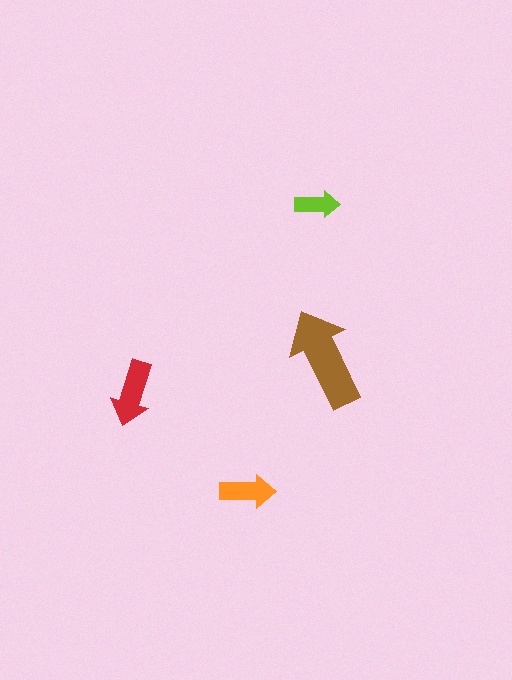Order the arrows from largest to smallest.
the brown one, the red one, the orange one, the lime one.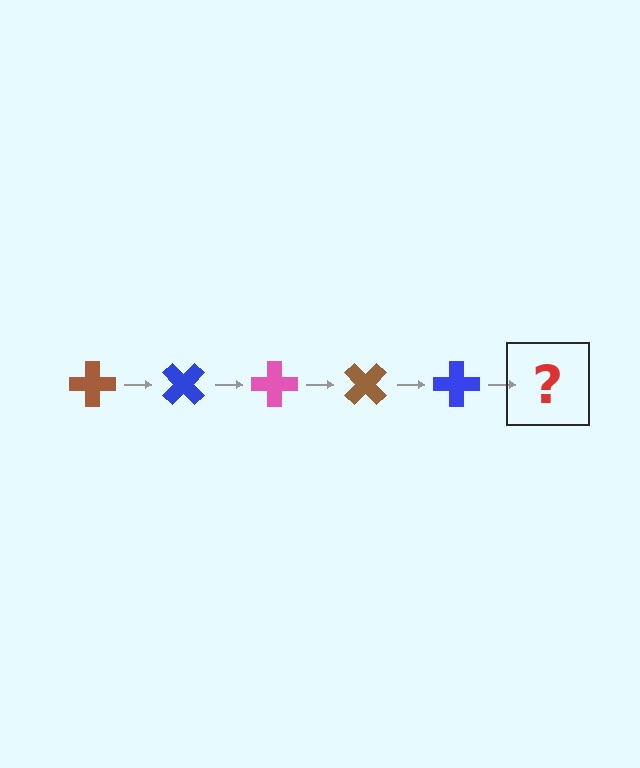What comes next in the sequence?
The next element should be a pink cross, rotated 225 degrees from the start.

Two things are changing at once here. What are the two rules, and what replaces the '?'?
The two rules are that it rotates 45 degrees each step and the color cycles through brown, blue, and pink. The '?' should be a pink cross, rotated 225 degrees from the start.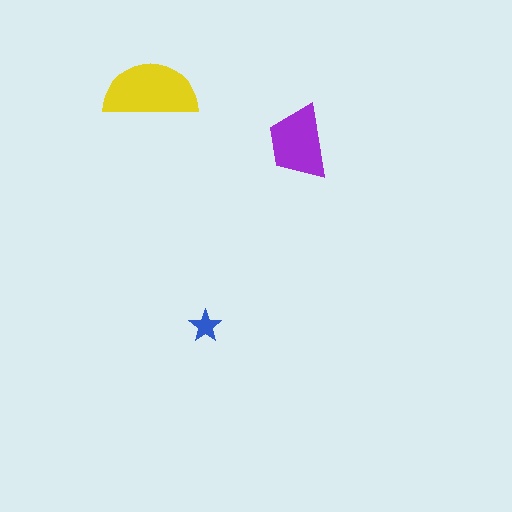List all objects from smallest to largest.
The blue star, the purple trapezoid, the yellow semicircle.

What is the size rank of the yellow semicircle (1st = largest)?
1st.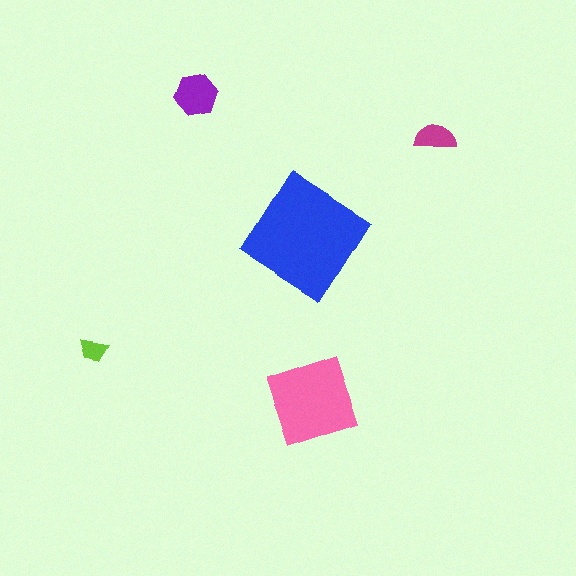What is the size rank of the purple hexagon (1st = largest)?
3rd.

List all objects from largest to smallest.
The blue diamond, the pink diamond, the purple hexagon, the magenta semicircle, the lime trapezoid.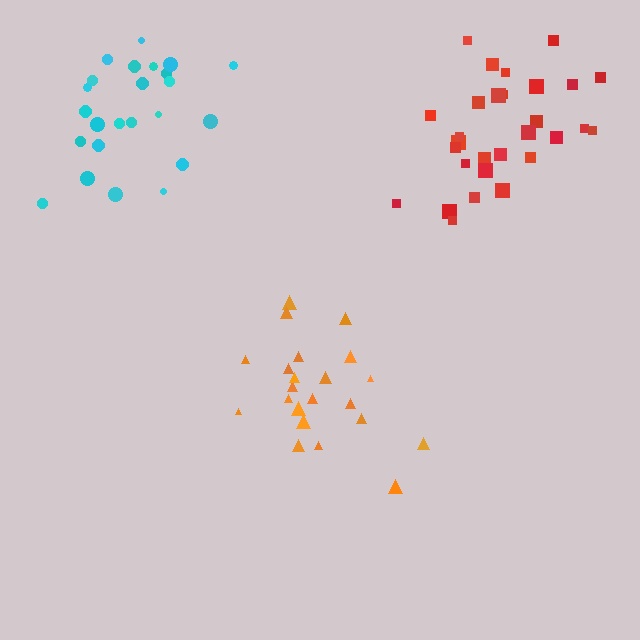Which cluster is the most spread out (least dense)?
Cyan.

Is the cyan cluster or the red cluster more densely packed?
Red.